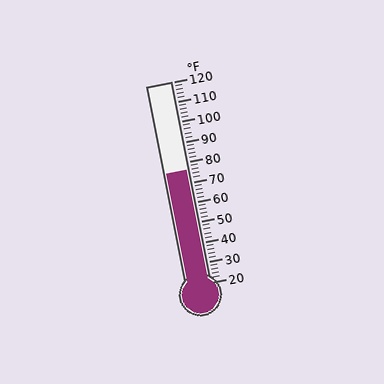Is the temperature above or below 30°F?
The temperature is above 30°F.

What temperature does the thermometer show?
The thermometer shows approximately 76°F.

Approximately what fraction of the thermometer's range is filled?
The thermometer is filled to approximately 55% of its range.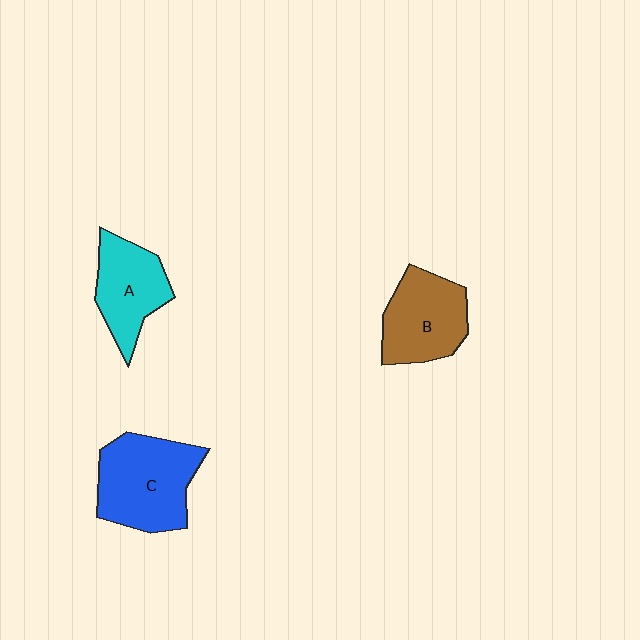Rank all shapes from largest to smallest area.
From largest to smallest: C (blue), B (brown), A (cyan).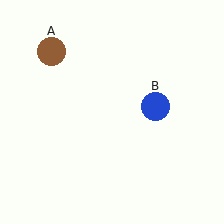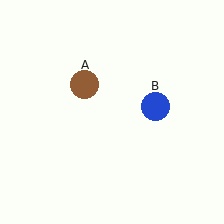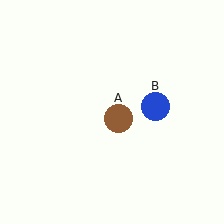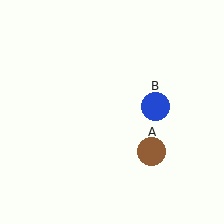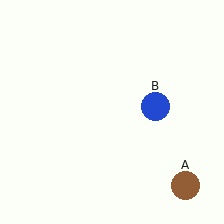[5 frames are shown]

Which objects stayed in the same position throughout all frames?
Blue circle (object B) remained stationary.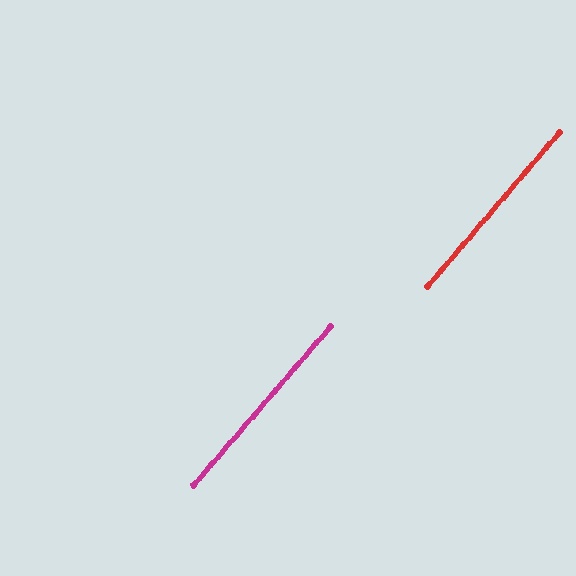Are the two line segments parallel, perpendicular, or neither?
Parallel — their directions differ by only 0.5°.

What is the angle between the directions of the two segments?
Approximately 0 degrees.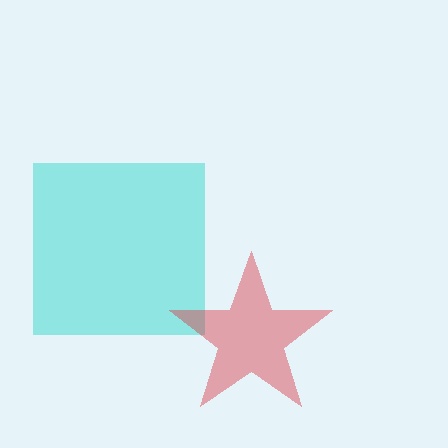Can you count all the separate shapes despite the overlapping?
Yes, there are 2 separate shapes.